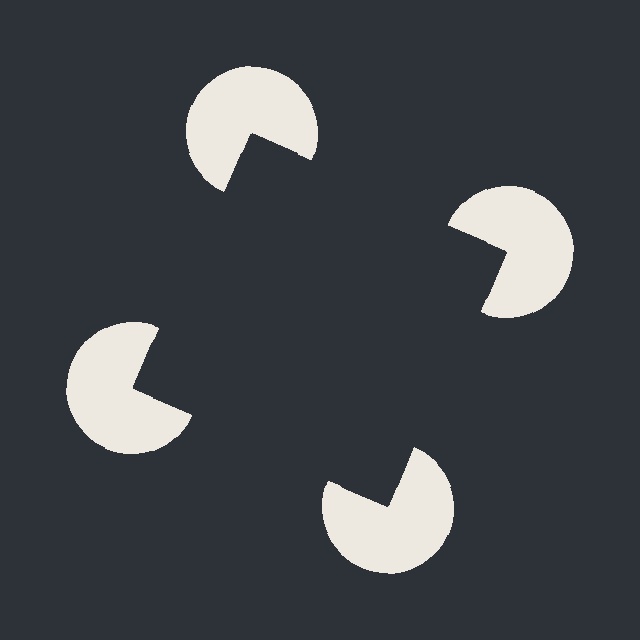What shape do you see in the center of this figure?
An illusory square — its edges are inferred from the aligned wedge cuts in the pac-man discs, not physically drawn.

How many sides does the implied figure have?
4 sides.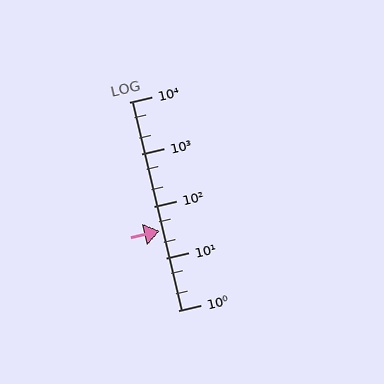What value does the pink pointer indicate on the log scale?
The pointer indicates approximately 33.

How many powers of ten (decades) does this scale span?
The scale spans 4 decades, from 1 to 10000.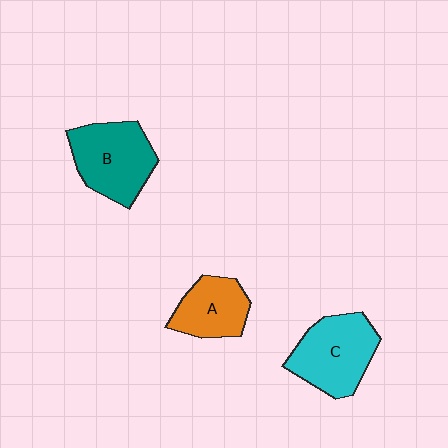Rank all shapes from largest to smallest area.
From largest to smallest: C (cyan), B (teal), A (orange).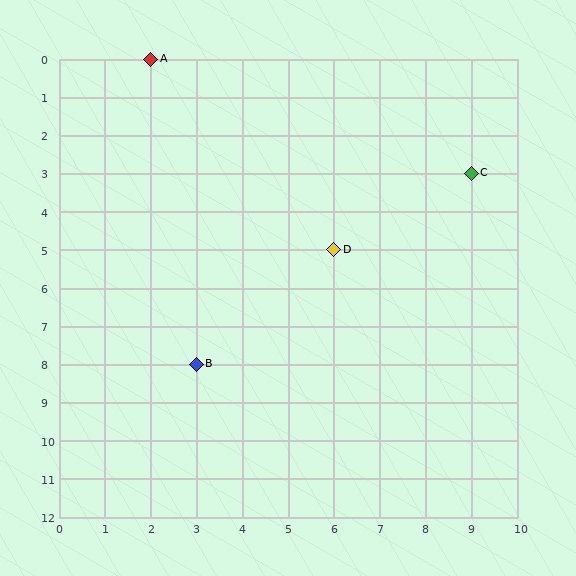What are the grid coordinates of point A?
Point A is at grid coordinates (2, 0).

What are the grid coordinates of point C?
Point C is at grid coordinates (9, 3).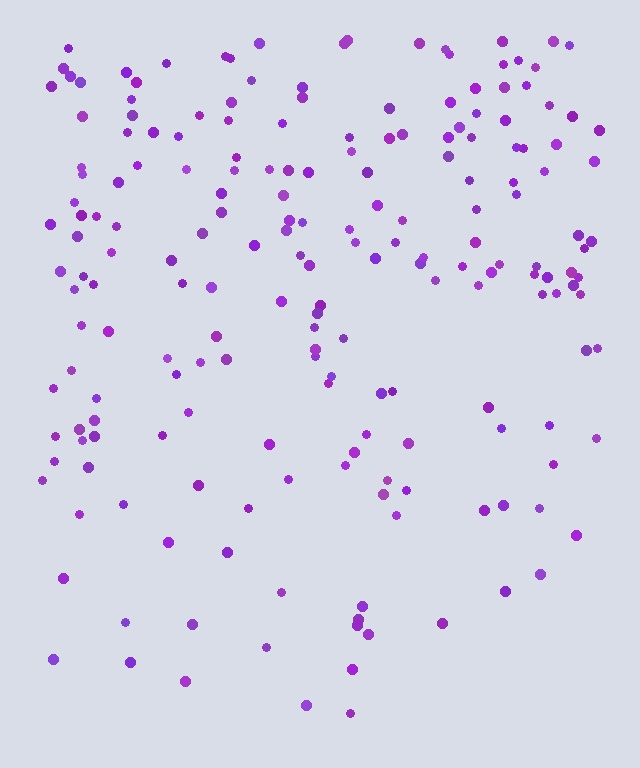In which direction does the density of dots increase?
From bottom to top, with the top side densest.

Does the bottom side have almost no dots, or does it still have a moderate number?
Still a moderate number, just noticeably fewer than the top.